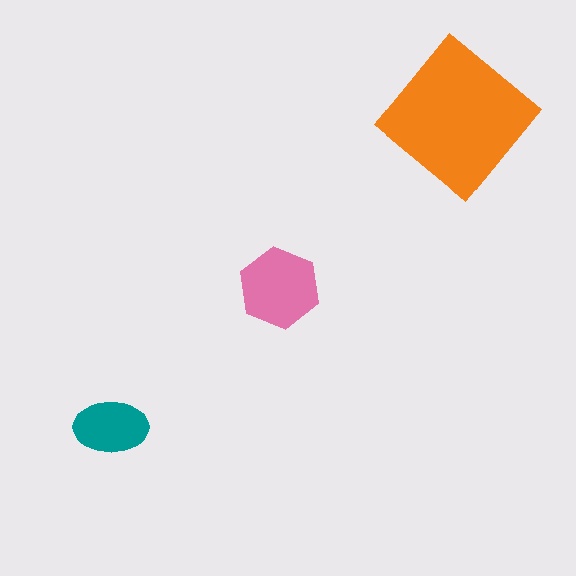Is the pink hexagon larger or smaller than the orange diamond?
Smaller.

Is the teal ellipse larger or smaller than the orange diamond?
Smaller.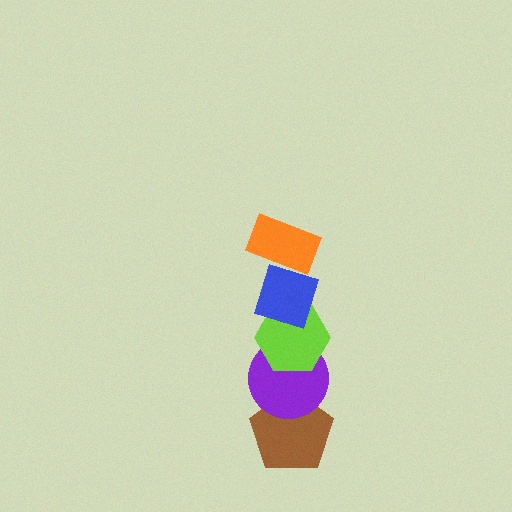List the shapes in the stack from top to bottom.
From top to bottom: the orange rectangle, the blue diamond, the lime hexagon, the purple circle, the brown pentagon.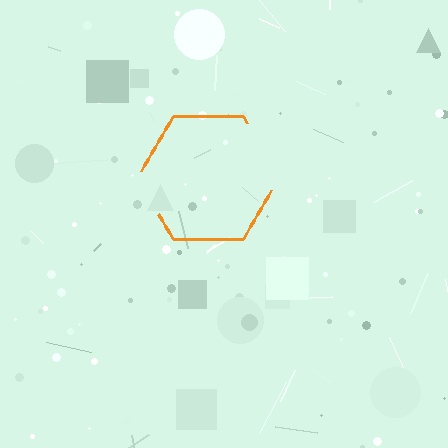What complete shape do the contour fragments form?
The contour fragments form a hexagon.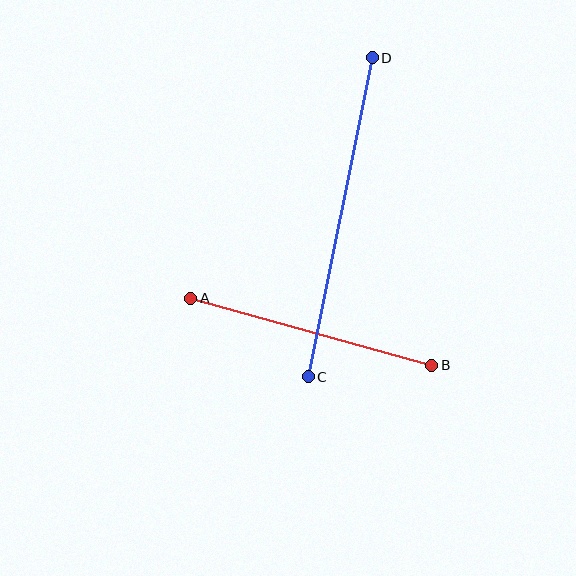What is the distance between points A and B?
The distance is approximately 250 pixels.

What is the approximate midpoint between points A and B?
The midpoint is at approximately (311, 332) pixels.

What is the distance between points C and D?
The distance is approximately 325 pixels.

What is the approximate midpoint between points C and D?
The midpoint is at approximately (340, 217) pixels.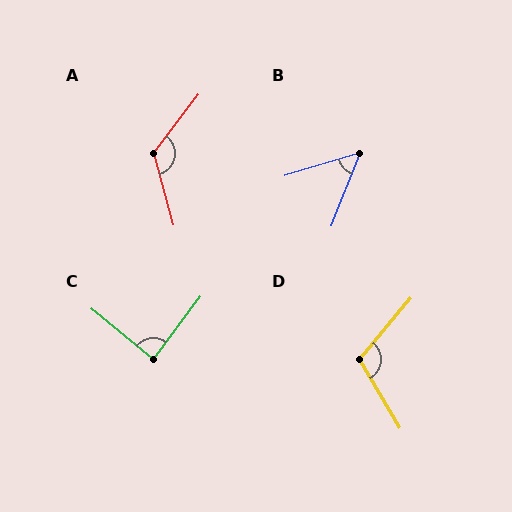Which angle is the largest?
A, at approximately 127 degrees.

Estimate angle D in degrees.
Approximately 110 degrees.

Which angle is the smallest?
B, at approximately 52 degrees.